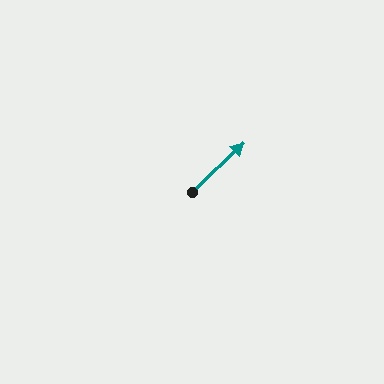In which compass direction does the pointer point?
Northeast.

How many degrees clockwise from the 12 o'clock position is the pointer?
Approximately 46 degrees.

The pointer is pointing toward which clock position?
Roughly 2 o'clock.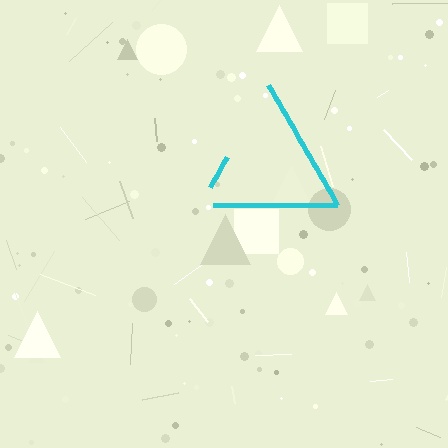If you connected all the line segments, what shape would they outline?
They would outline a triangle.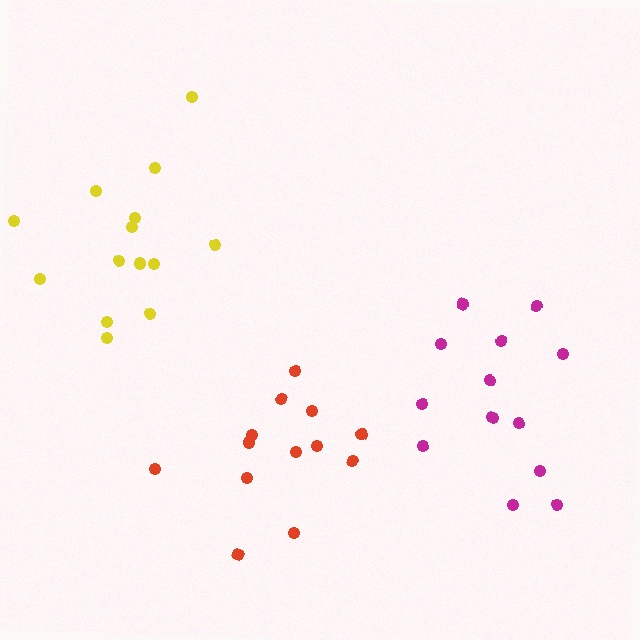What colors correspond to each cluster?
The clusters are colored: yellow, magenta, red.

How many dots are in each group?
Group 1: 14 dots, Group 2: 13 dots, Group 3: 13 dots (40 total).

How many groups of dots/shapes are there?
There are 3 groups.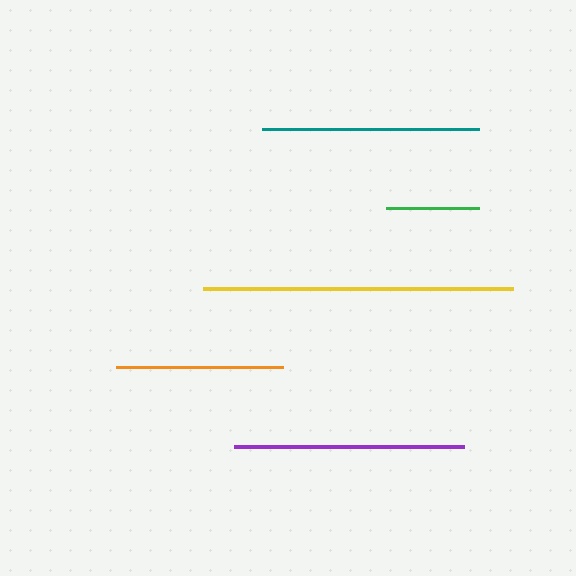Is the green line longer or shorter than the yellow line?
The yellow line is longer than the green line.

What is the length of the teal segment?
The teal segment is approximately 218 pixels long.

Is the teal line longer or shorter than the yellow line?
The yellow line is longer than the teal line.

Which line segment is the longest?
The yellow line is the longest at approximately 310 pixels.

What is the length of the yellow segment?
The yellow segment is approximately 310 pixels long.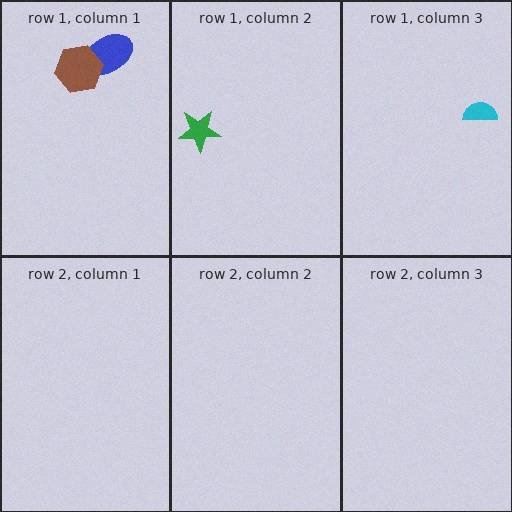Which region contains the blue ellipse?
The row 1, column 1 region.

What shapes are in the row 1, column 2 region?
The green star.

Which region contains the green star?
The row 1, column 2 region.